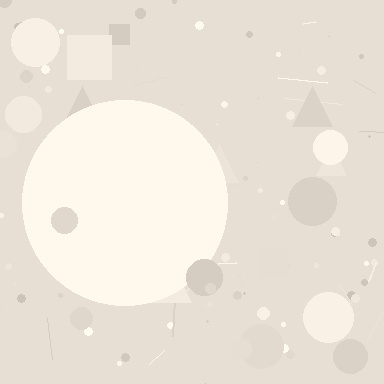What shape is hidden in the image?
A circle is hidden in the image.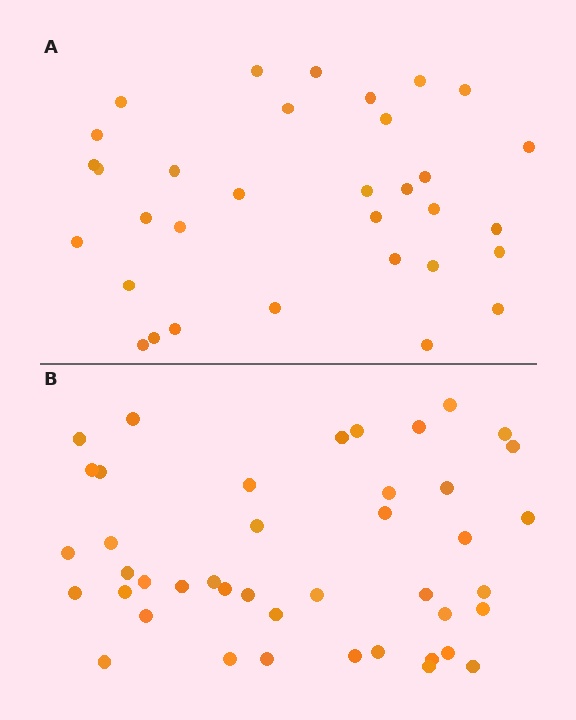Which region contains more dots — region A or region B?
Region B (the bottom region) has more dots.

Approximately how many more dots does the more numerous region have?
Region B has roughly 10 or so more dots than region A.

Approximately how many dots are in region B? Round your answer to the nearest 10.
About 40 dots. (The exact count is 43, which rounds to 40.)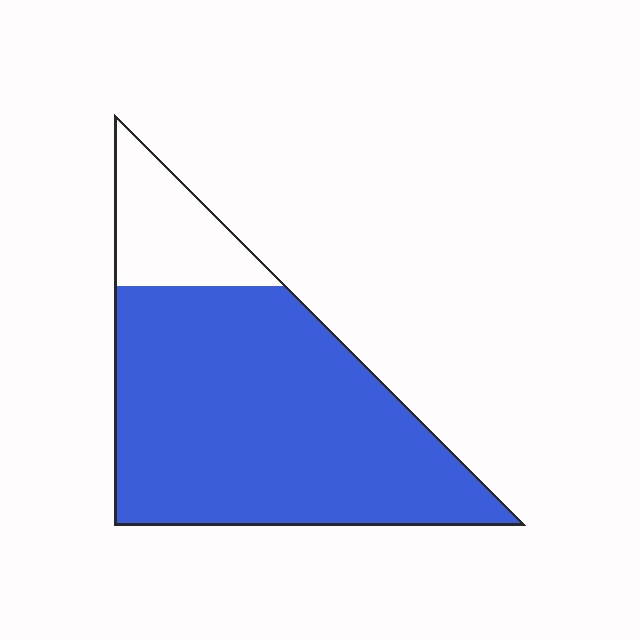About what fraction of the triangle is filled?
About five sixths (5/6).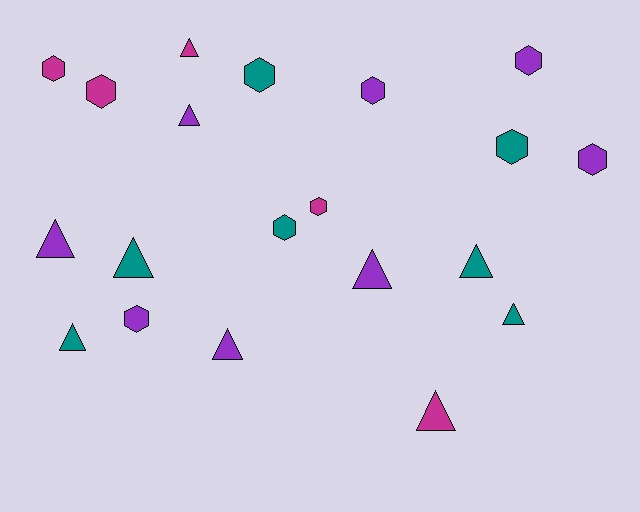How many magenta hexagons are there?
There are 3 magenta hexagons.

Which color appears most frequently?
Purple, with 8 objects.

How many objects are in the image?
There are 20 objects.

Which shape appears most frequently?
Hexagon, with 10 objects.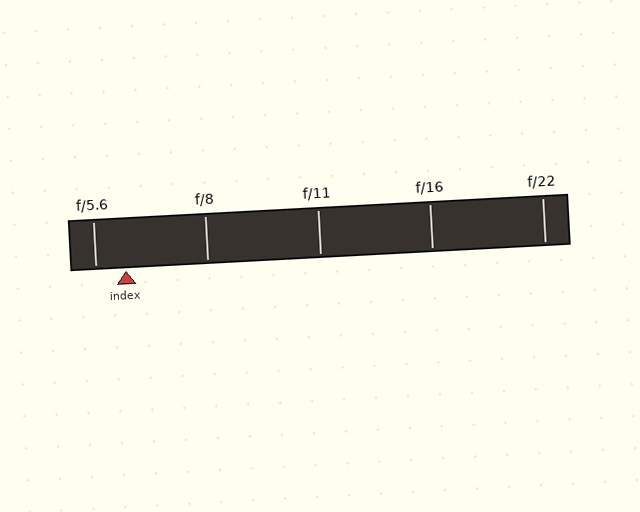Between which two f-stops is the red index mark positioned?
The index mark is between f/5.6 and f/8.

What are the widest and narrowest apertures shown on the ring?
The widest aperture shown is f/5.6 and the narrowest is f/22.